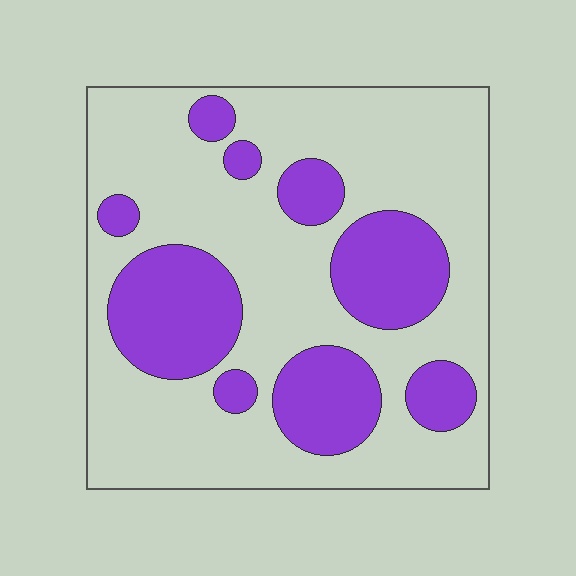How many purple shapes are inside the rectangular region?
9.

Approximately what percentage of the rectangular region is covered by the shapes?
Approximately 30%.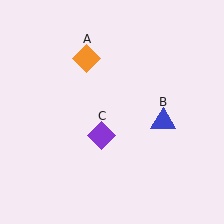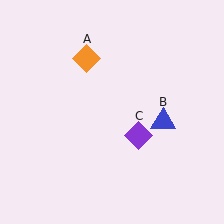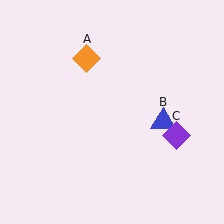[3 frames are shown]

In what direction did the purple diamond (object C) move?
The purple diamond (object C) moved right.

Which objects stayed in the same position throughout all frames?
Orange diamond (object A) and blue triangle (object B) remained stationary.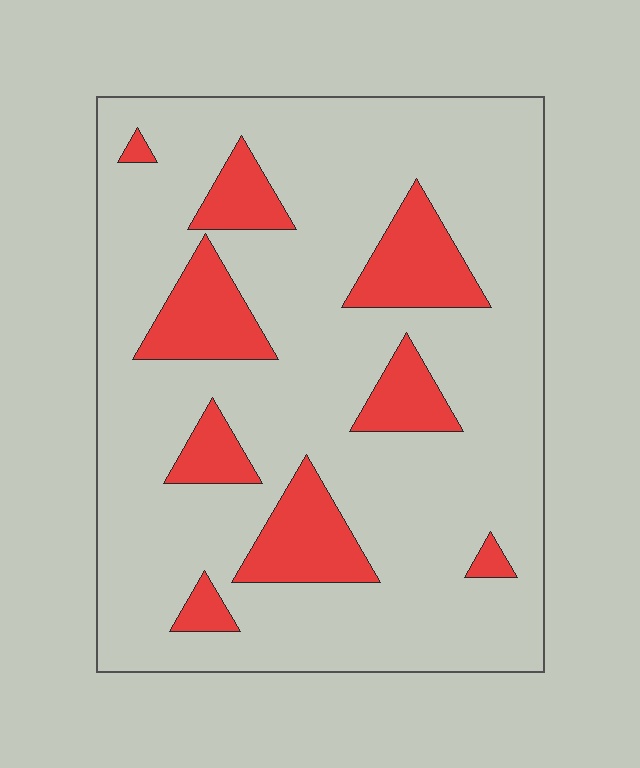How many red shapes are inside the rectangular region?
9.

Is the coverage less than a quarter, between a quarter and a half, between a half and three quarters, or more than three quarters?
Less than a quarter.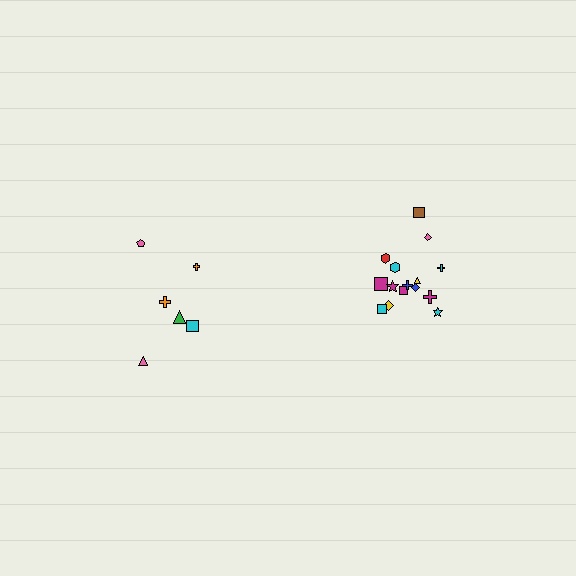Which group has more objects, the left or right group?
The right group.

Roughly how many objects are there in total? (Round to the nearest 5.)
Roughly 20 objects in total.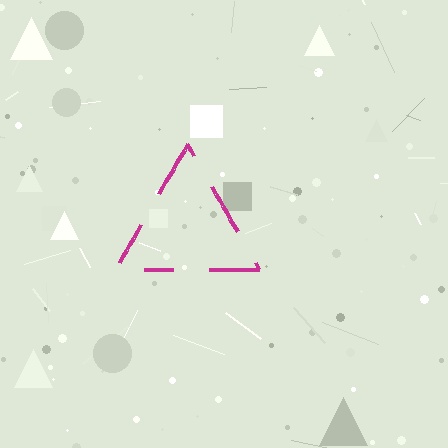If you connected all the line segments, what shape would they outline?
They would outline a triangle.